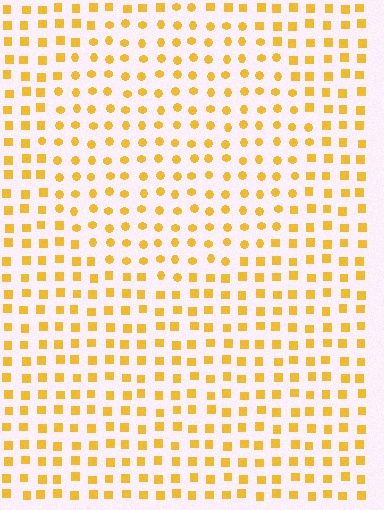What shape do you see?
I see a circle.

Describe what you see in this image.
The image is filled with small yellow elements arranged in a uniform grid. A circle-shaped region contains circles, while the surrounding area contains squares. The boundary is defined purely by the change in element shape.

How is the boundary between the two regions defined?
The boundary is defined by a change in element shape: circles inside vs. squares outside. All elements share the same color and spacing.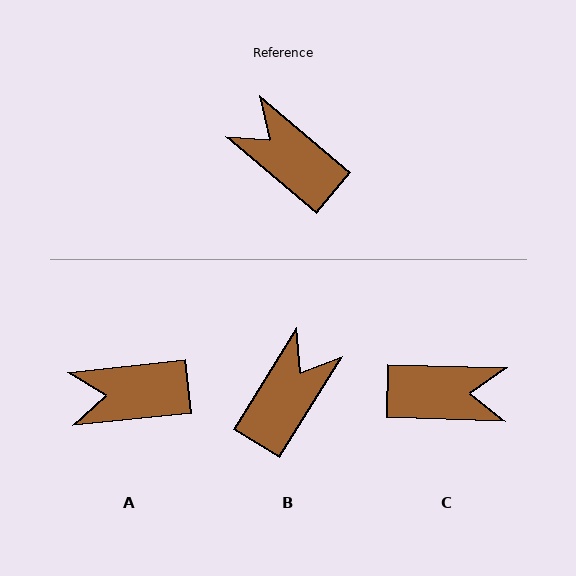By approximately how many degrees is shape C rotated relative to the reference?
Approximately 141 degrees clockwise.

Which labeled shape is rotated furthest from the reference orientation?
C, about 141 degrees away.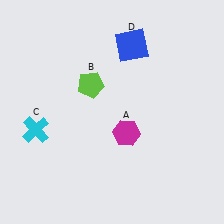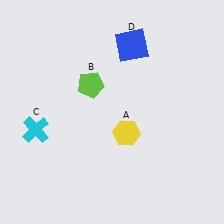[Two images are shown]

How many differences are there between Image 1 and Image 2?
There is 1 difference between the two images.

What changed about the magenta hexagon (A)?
In Image 1, A is magenta. In Image 2, it changed to yellow.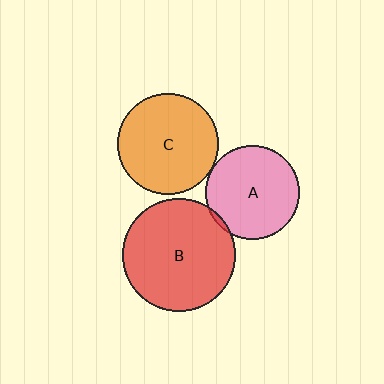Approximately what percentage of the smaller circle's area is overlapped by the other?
Approximately 5%.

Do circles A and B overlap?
Yes.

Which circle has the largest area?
Circle B (red).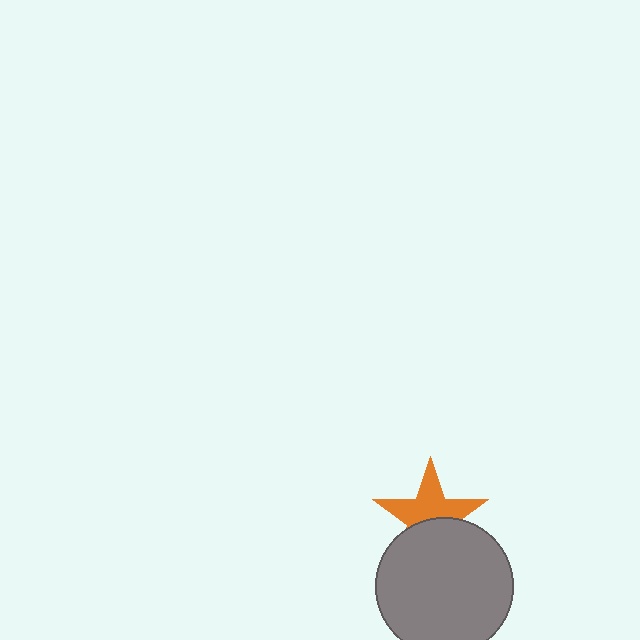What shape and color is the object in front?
The object in front is a gray circle.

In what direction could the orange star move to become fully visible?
The orange star could move up. That would shift it out from behind the gray circle entirely.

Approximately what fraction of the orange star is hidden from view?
Roughly 44% of the orange star is hidden behind the gray circle.